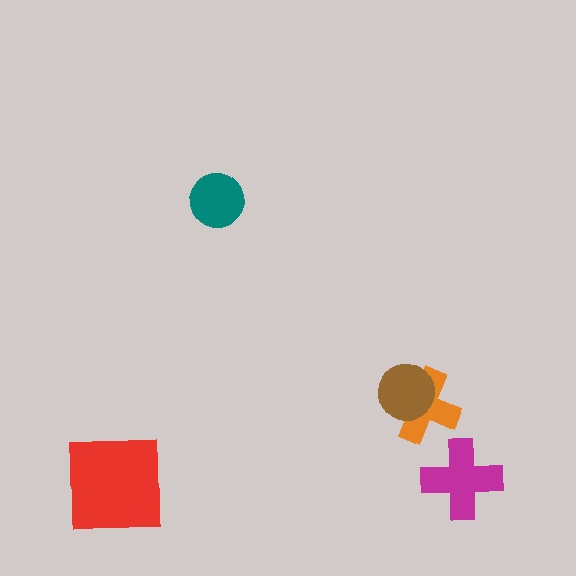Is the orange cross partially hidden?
Yes, it is partially covered by another shape.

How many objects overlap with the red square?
0 objects overlap with the red square.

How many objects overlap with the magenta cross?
0 objects overlap with the magenta cross.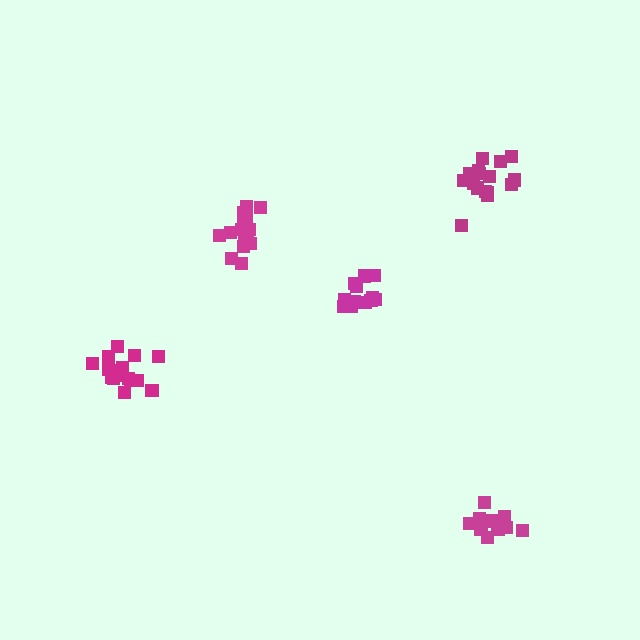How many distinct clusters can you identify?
There are 5 distinct clusters.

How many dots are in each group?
Group 1: 17 dots, Group 2: 16 dots, Group 3: 13 dots, Group 4: 17 dots, Group 5: 13 dots (76 total).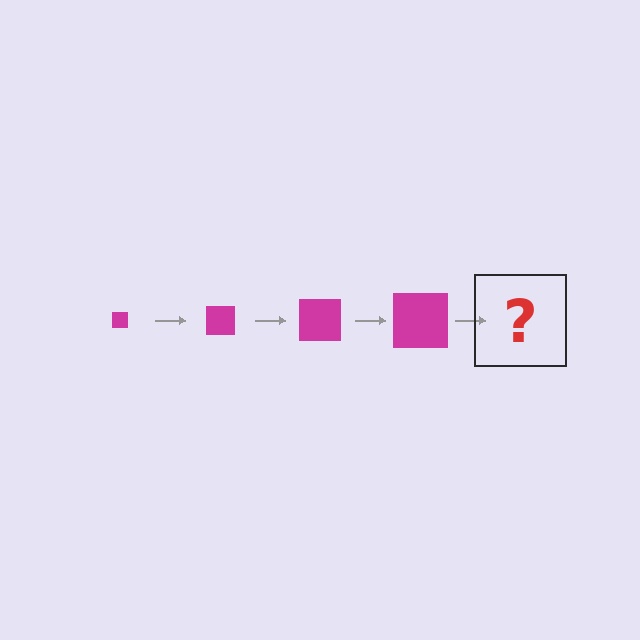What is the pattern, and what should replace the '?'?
The pattern is that the square gets progressively larger each step. The '?' should be a magenta square, larger than the previous one.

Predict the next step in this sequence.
The next step is a magenta square, larger than the previous one.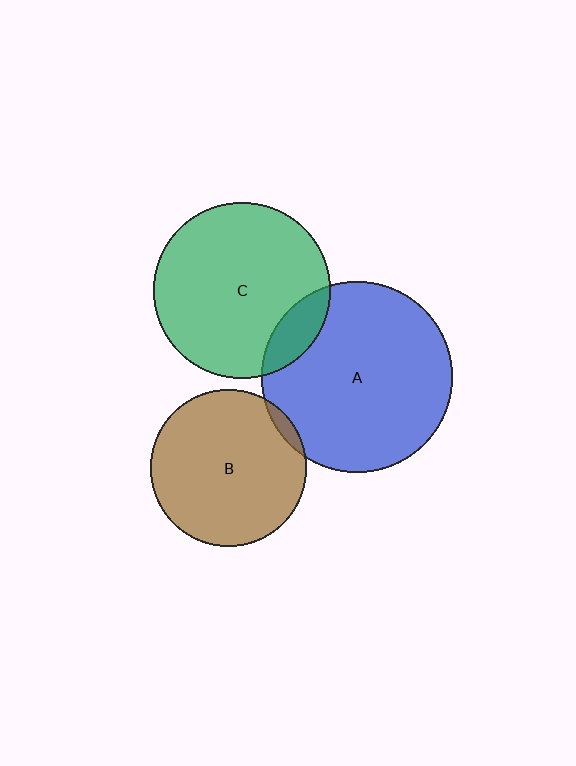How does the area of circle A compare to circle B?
Approximately 1.5 times.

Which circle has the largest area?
Circle A (blue).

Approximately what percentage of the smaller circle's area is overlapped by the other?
Approximately 10%.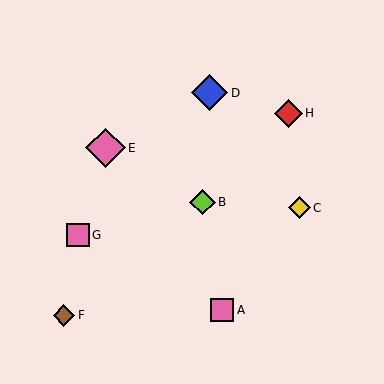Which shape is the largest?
The pink diamond (labeled E) is the largest.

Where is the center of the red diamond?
The center of the red diamond is at (288, 113).